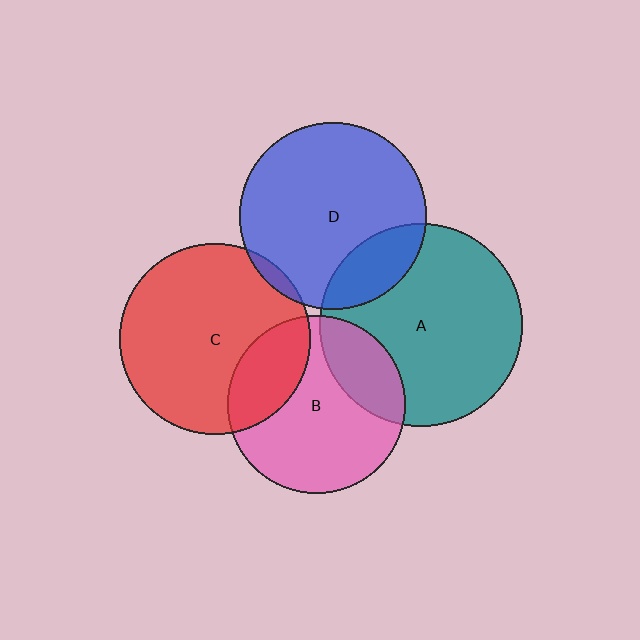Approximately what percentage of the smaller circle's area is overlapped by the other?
Approximately 20%.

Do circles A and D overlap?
Yes.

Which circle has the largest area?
Circle A (teal).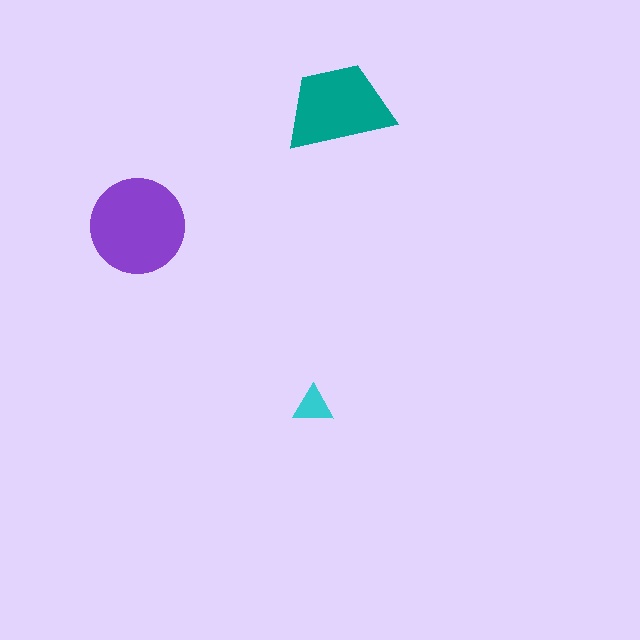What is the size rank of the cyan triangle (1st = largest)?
3rd.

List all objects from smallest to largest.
The cyan triangle, the teal trapezoid, the purple circle.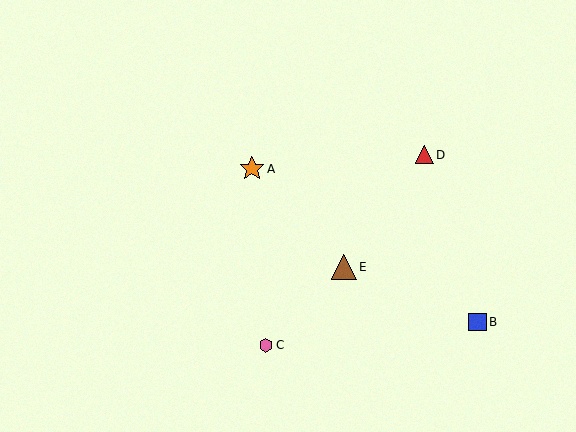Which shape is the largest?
The brown triangle (labeled E) is the largest.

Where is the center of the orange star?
The center of the orange star is at (252, 169).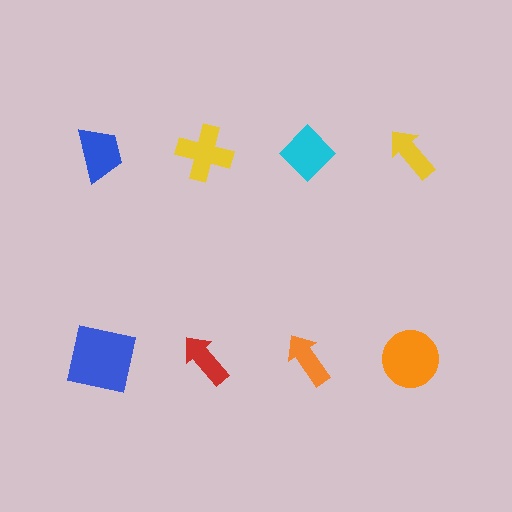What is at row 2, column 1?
A blue square.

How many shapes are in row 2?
4 shapes.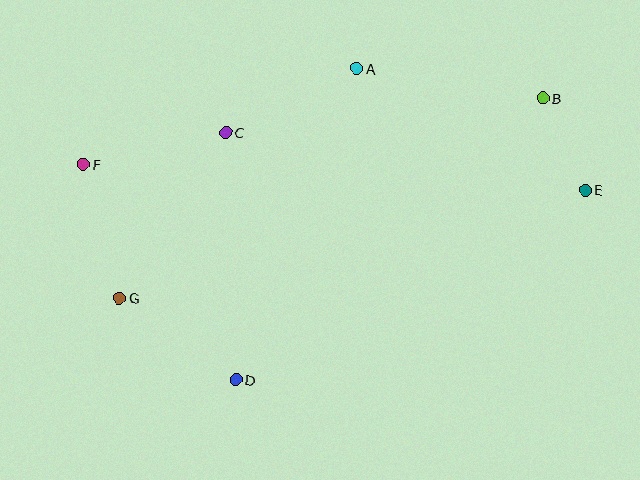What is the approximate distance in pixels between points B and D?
The distance between B and D is approximately 416 pixels.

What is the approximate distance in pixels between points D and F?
The distance between D and F is approximately 264 pixels.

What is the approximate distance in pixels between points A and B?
The distance between A and B is approximately 189 pixels.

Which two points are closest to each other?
Points B and E are closest to each other.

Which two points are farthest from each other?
Points E and F are farthest from each other.